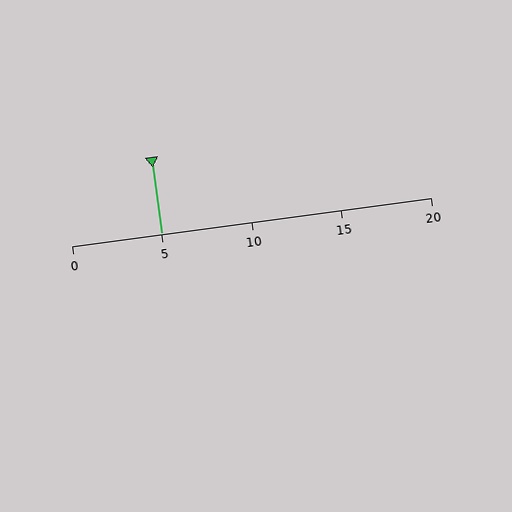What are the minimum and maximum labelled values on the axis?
The axis runs from 0 to 20.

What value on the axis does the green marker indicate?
The marker indicates approximately 5.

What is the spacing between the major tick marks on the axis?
The major ticks are spaced 5 apart.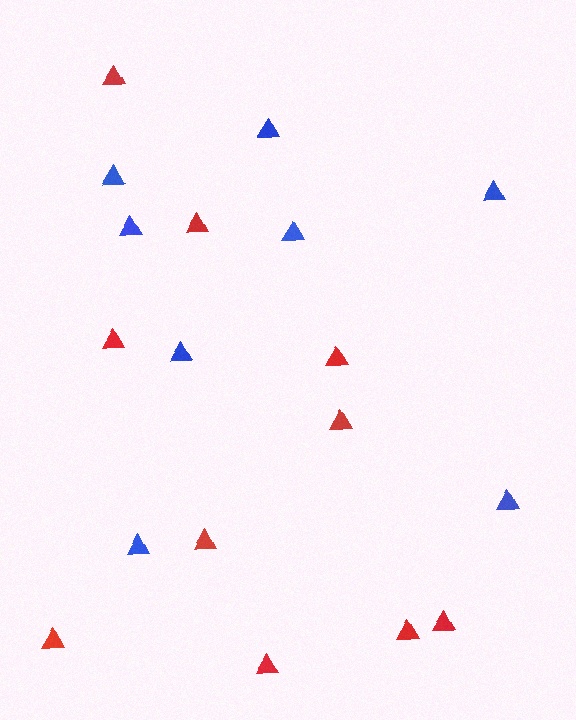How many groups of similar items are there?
There are 2 groups: one group of red triangles (10) and one group of blue triangles (8).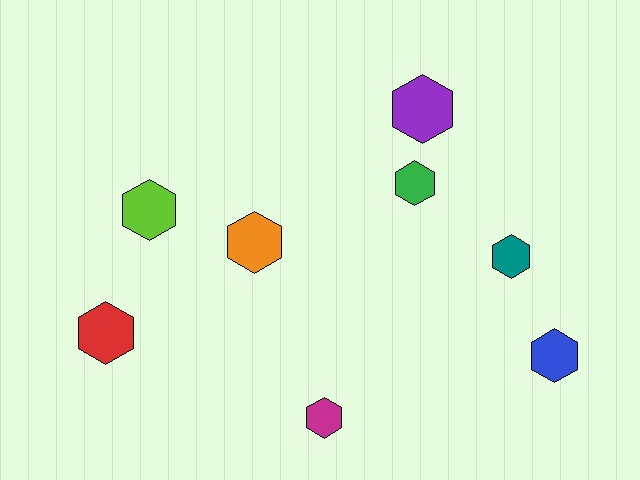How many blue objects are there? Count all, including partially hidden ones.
There is 1 blue object.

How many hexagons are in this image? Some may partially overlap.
There are 8 hexagons.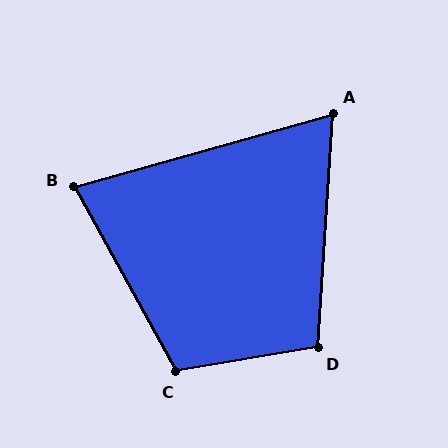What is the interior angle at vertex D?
Approximately 103 degrees (obtuse).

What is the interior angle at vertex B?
Approximately 77 degrees (acute).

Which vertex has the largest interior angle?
C, at approximately 109 degrees.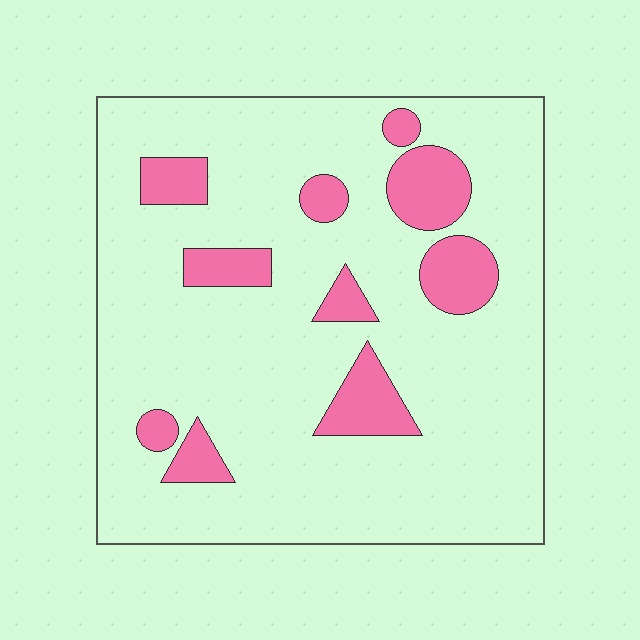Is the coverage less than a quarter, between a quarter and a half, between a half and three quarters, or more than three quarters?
Less than a quarter.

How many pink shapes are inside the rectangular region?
10.